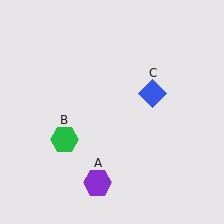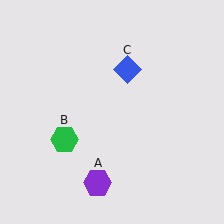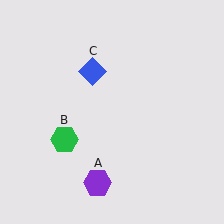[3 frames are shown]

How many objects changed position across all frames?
1 object changed position: blue diamond (object C).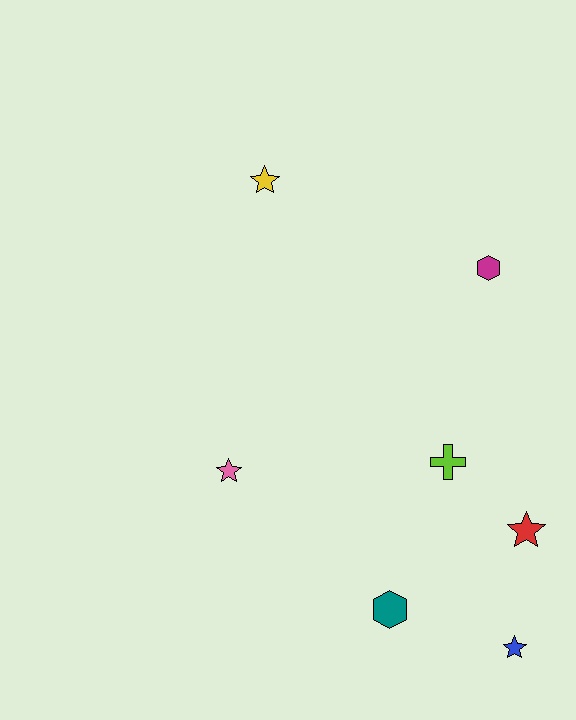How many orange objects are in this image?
There are no orange objects.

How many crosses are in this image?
There is 1 cross.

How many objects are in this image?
There are 7 objects.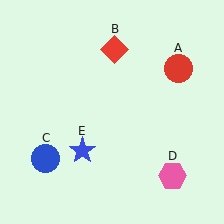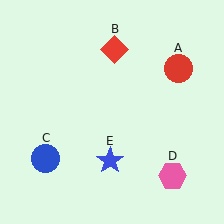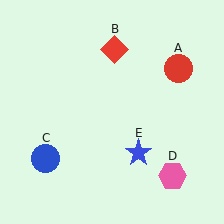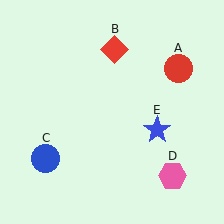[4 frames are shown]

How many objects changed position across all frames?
1 object changed position: blue star (object E).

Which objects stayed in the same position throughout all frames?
Red circle (object A) and red diamond (object B) and blue circle (object C) and pink hexagon (object D) remained stationary.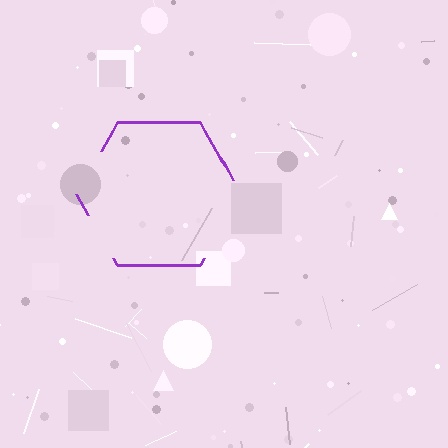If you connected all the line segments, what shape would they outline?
They would outline a hexagon.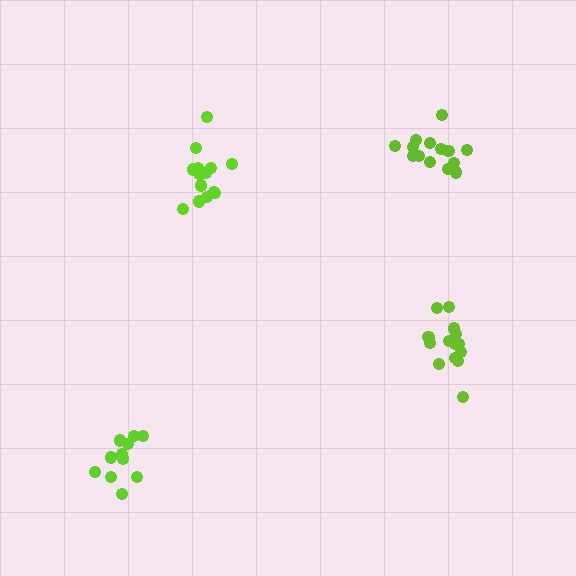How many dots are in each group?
Group 1: 15 dots, Group 2: 14 dots, Group 3: 14 dots, Group 4: 12 dots (55 total).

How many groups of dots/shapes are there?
There are 4 groups.